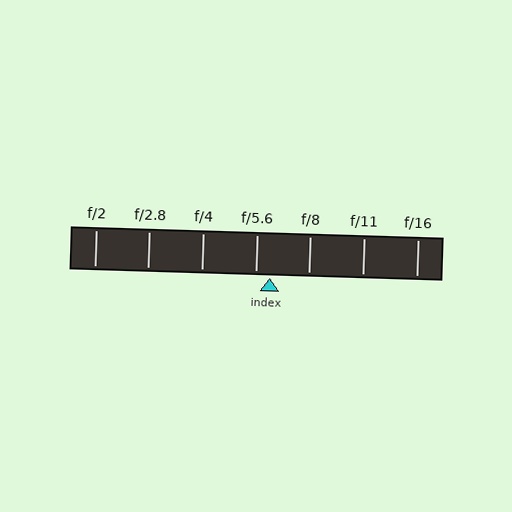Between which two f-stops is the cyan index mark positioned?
The index mark is between f/5.6 and f/8.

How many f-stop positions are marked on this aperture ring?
There are 7 f-stop positions marked.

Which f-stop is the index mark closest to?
The index mark is closest to f/5.6.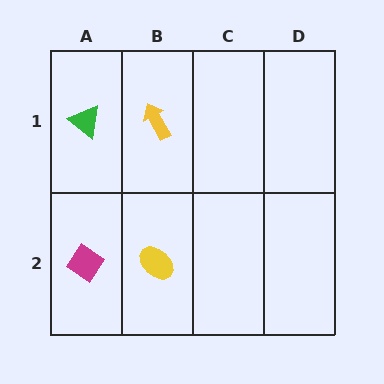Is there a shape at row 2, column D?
No, that cell is empty.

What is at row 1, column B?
A yellow arrow.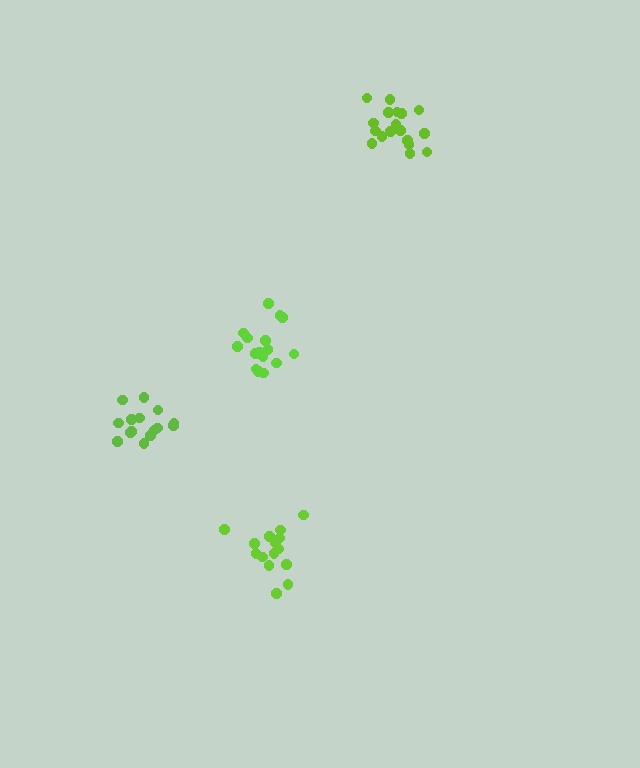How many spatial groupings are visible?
There are 4 spatial groupings.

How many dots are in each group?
Group 1: 15 dots, Group 2: 16 dots, Group 3: 18 dots, Group 4: 15 dots (64 total).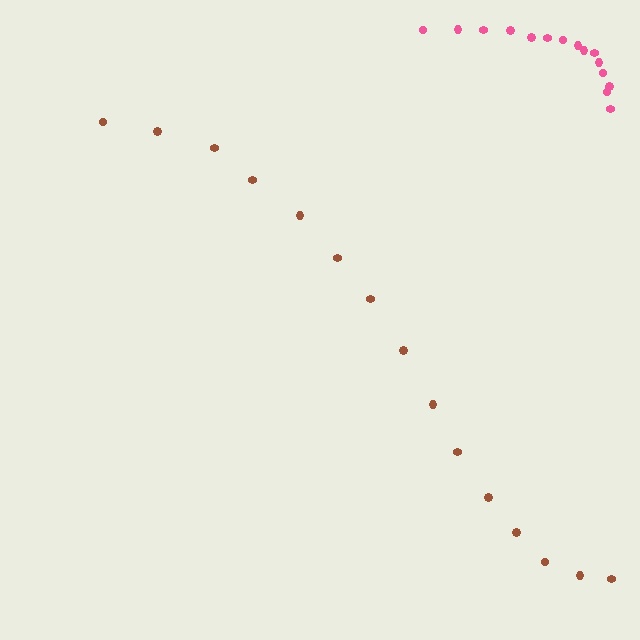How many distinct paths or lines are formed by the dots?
There are 2 distinct paths.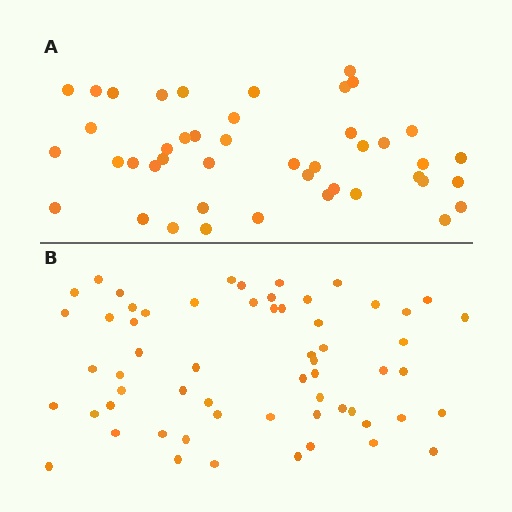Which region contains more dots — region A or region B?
Region B (the bottom region) has more dots.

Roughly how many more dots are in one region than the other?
Region B has approximately 15 more dots than region A.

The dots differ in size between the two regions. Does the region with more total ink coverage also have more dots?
No. Region A has more total ink coverage because its dots are larger, but region B actually contains more individual dots. Total area can be misleading — the number of items is what matters here.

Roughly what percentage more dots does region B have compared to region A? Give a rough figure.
About 35% more.